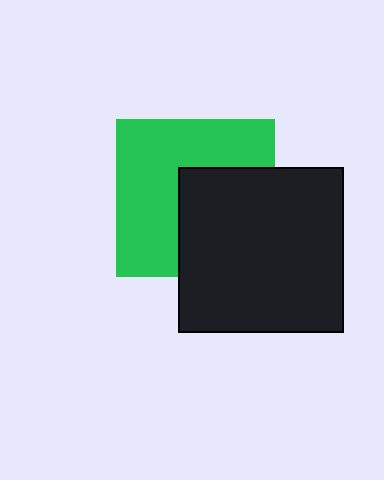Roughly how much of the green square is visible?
About half of it is visible (roughly 57%).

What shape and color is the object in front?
The object in front is a black square.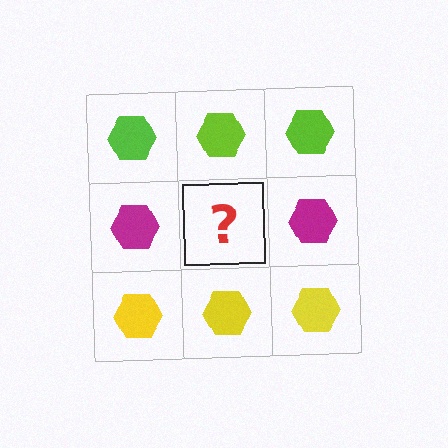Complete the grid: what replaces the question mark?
The question mark should be replaced with a magenta hexagon.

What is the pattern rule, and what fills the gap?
The rule is that each row has a consistent color. The gap should be filled with a magenta hexagon.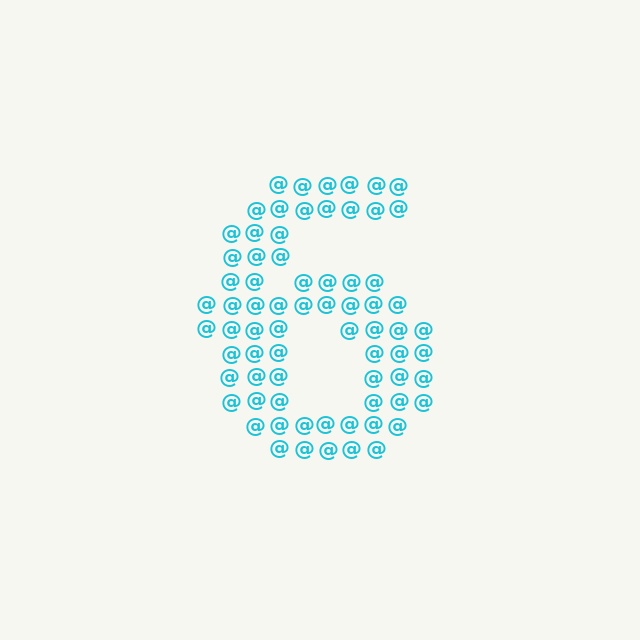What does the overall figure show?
The overall figure shows the digit 6.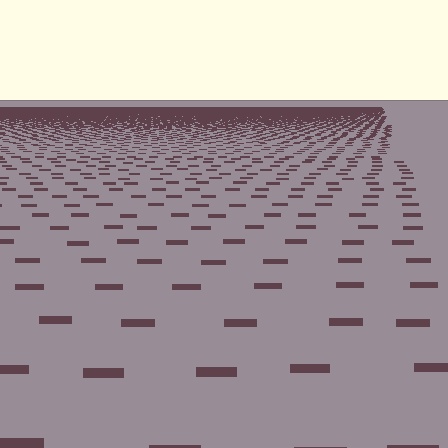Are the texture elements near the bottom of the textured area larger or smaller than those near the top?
Larger. Near the bottom, elements are closer to the viewer and appear at a bigger on-screen size.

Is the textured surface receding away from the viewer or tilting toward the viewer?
The surface is receding away from the viewer. Texture elements get smaller and denser toward the top.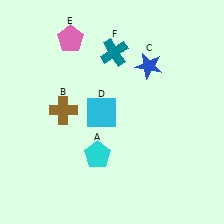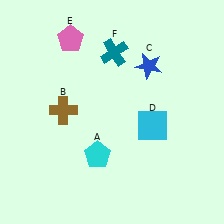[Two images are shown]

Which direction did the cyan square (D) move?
The cyan square (D) moved right.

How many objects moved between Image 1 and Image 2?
1 object moved between the two images.